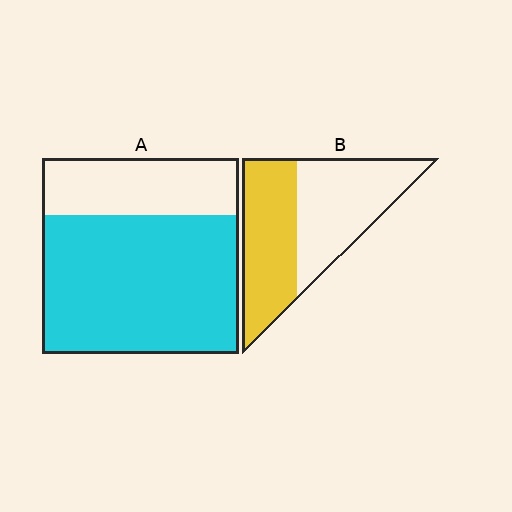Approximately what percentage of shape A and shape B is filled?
A is approximately 70% and B is approximately 50%.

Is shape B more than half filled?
Roughly half.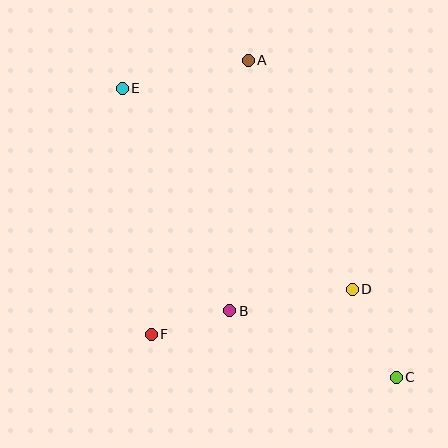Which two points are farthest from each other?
Points C and E are farthest from each other.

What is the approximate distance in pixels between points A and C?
The distance between A and C is approximately 350 pixels.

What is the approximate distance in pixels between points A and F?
The distance between A and F is approximately 291 pixels.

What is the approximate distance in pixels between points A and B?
The distance between A and B is approximately 251 pixels.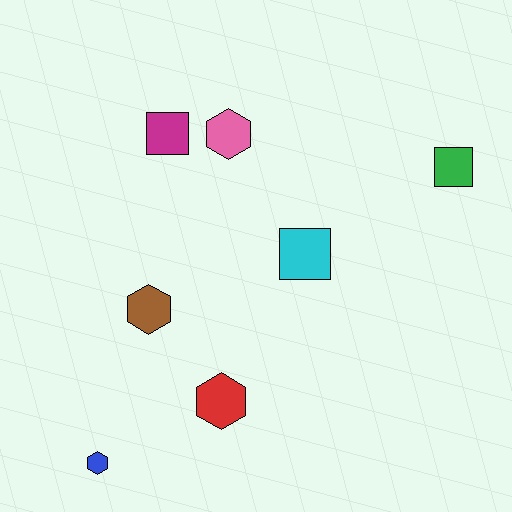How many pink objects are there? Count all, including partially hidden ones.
There is 1 pink object.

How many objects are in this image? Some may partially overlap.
There are 7 objects.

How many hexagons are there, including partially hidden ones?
There are 4 hexagons.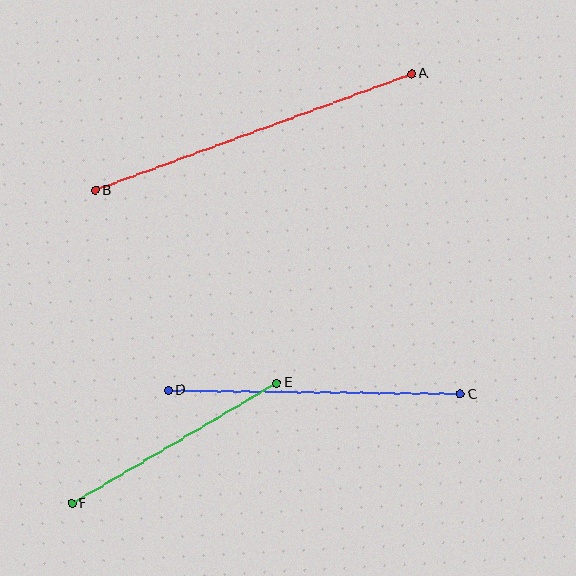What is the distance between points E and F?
The distance is approximately 238 pixels.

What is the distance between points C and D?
The distance is approximately 292 pixels.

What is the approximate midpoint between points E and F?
The midpoint is at approximately (174, 443) pixels.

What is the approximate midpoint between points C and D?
The midpoint is at approximately (314, 393) pixels.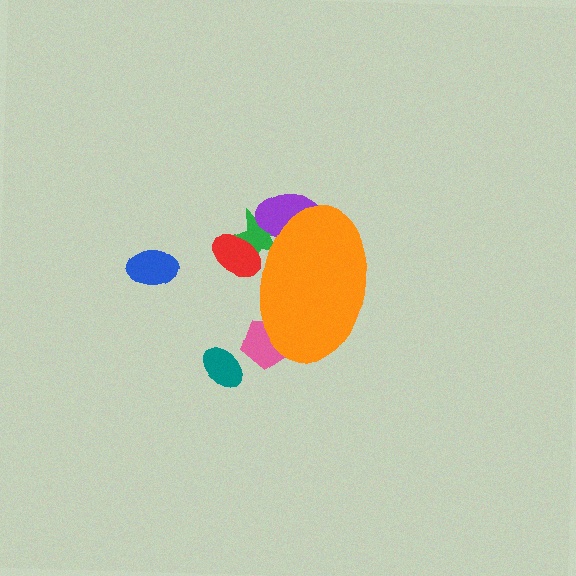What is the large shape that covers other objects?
An orange ellipse.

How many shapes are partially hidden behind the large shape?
4 shapes are partially hidden.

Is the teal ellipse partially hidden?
No, the teal ellipse is fully visible.